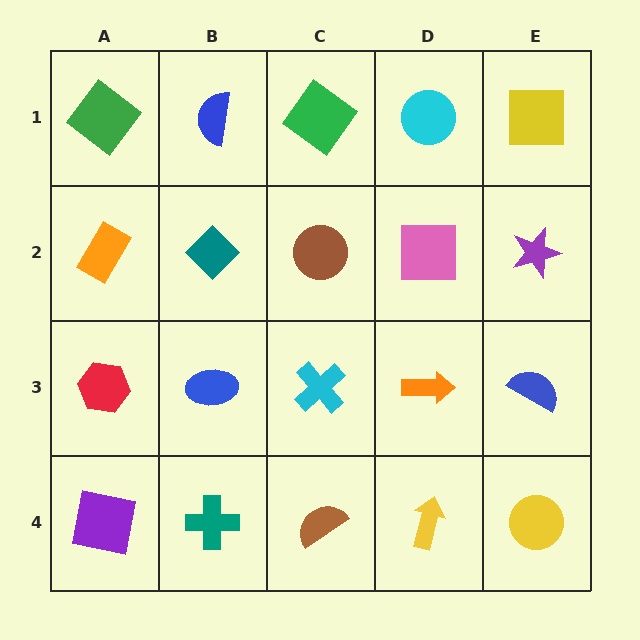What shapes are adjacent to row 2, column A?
A green diamond (row 1, column A), a red hexagon (row 3, column A), a teal diamond (row 2, column B).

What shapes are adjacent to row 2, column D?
A cyan circle (row 1, column D), an orange arrow (row 3, column D), a brown circle (row 2, column C), a purple star (row 2, column E).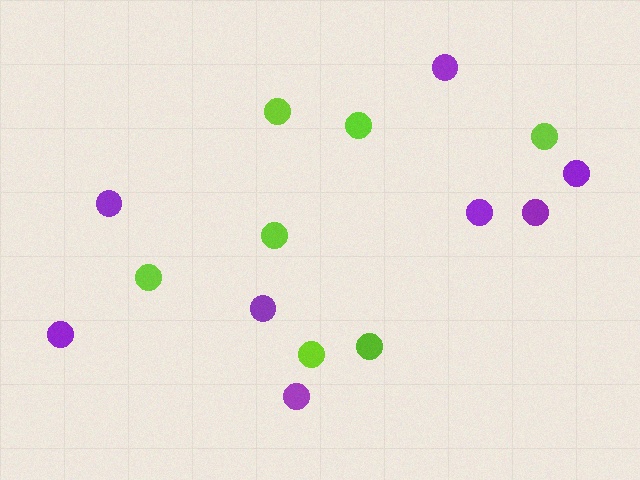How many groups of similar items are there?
There are 2 groups: one group of purple circles (8) and one group of lime circles (7).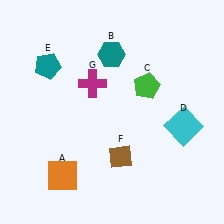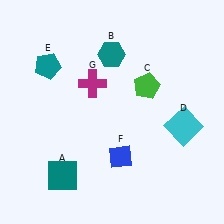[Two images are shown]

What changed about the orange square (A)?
In Image 1, A is orange. In Image 2, it changed to teal.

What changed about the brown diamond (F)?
In Image 1, F is brown. In Image 2, it changed to blue.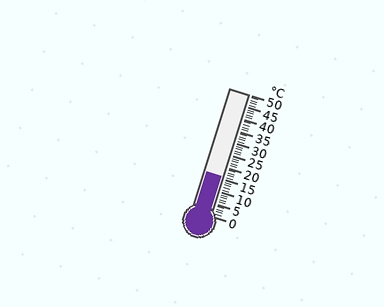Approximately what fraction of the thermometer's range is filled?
The thermometer is filled to approximately 30% of its range.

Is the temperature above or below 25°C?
The temperature is below 25°C.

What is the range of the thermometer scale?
The thermometer scale ranges from 0°C to 50°C.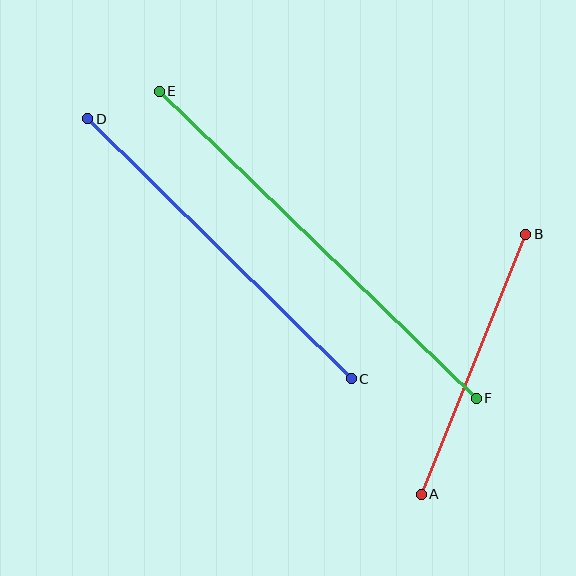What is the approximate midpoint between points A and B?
The midpoint is at approximately (473, 364) pixels.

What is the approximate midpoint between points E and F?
The midpoint is at approximately (318, 245) pixels.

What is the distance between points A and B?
The distance is approximately 280 pixels.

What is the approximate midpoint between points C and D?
The midpoint is at approximately (219, 249) pixels.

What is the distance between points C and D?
The distance is approximately 370 pixels.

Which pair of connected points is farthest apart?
Points E and F are farthest apart.